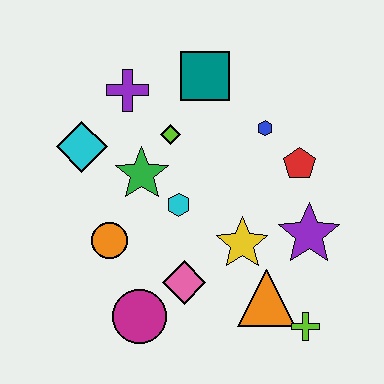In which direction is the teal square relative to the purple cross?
The teal square is to the right of the purple cross.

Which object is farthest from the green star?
The lime cross is farthest from the green star.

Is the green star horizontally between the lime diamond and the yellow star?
No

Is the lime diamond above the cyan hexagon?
Yes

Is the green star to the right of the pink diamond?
No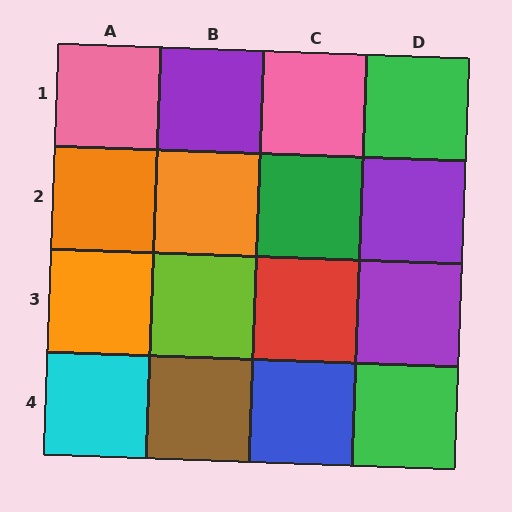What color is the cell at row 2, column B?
Orange.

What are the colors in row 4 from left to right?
Cyan, brown, blue, green.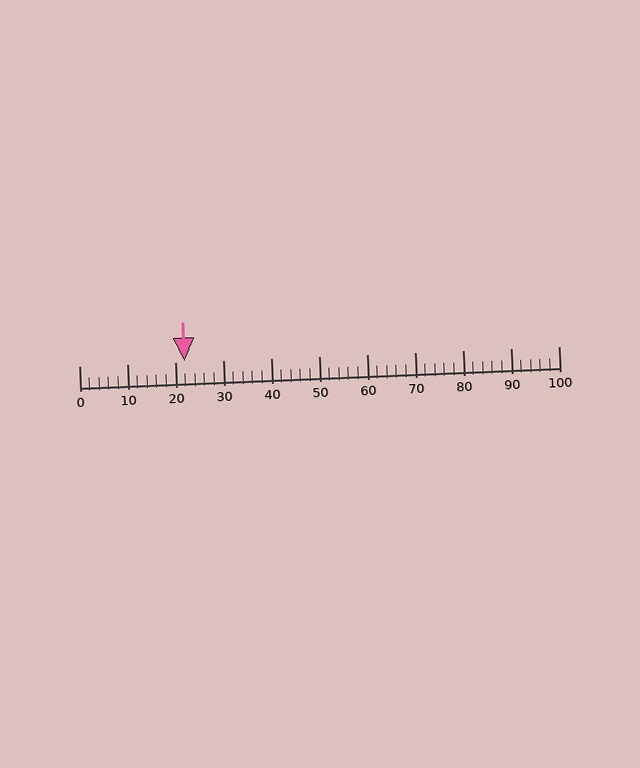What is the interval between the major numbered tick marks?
The major tick marks are spaced 10 units apart.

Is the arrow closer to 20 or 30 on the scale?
The arrow is closer to 20.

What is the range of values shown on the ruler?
The ruler shows values from 0 to 100.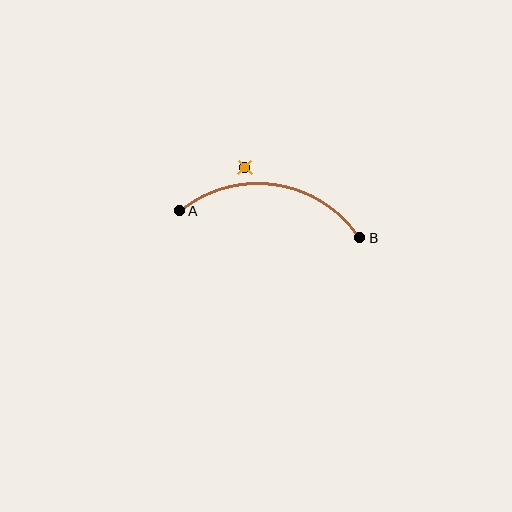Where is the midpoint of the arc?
The arc midpoint is the point on the curve farthest from the straight line joining A and B. It sits above that line.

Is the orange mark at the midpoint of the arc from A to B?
No — the orange mark does not lie on the arc at all. It sits slightly outside the curve.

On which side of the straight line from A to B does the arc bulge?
The arc bulges above the straight line connecting A and B.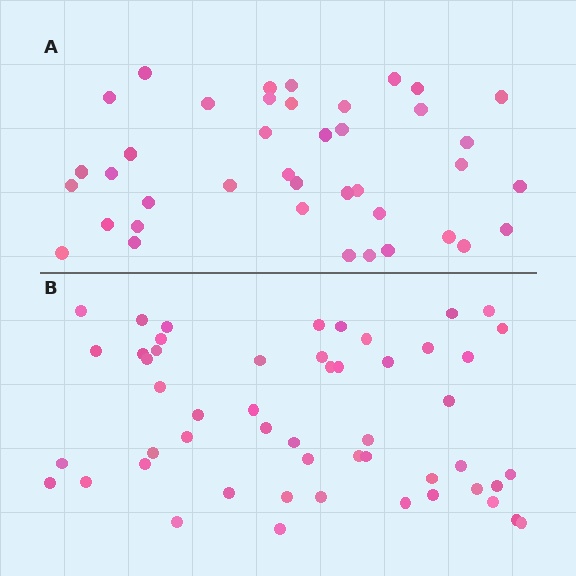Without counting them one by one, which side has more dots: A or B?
Region B (the bottom region) has more dots.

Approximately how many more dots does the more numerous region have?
Region B has roughly 12 or so more dots than region A.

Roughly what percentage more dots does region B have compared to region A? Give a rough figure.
About 30% more.